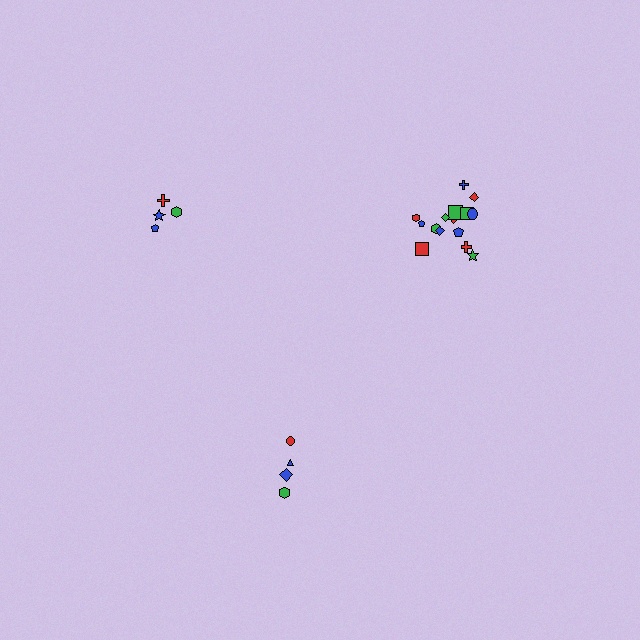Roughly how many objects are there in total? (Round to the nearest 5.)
Roughly 25 objects in total.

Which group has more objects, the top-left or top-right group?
The top-right group.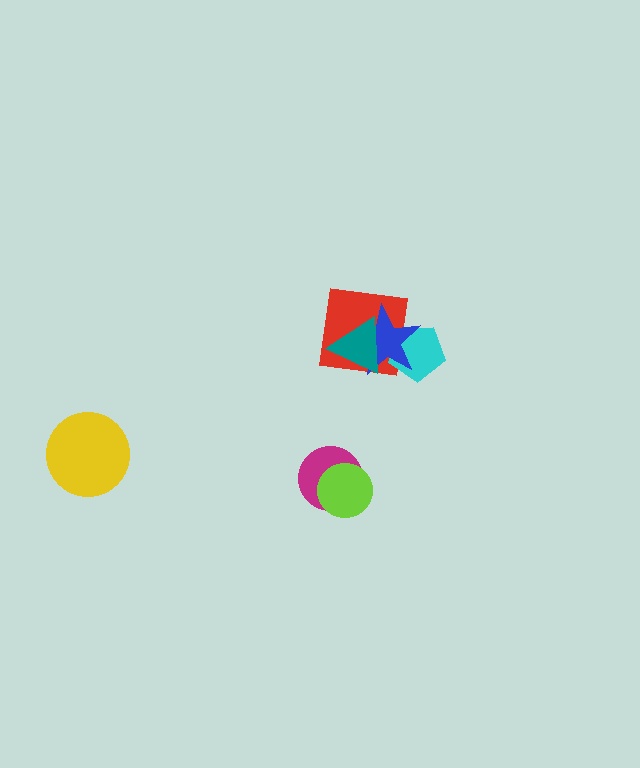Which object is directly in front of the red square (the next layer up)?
The cyan pentagon is directly in front of the red square.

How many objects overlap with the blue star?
3 objects overlap with the blue star.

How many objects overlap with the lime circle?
1 object overlaps with the lime circle.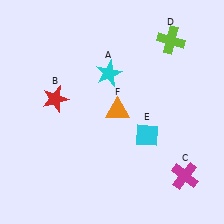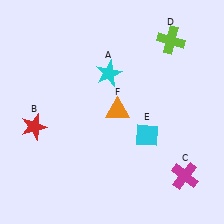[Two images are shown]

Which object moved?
The red star (B) moved down.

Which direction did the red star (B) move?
The red star (B) moved down.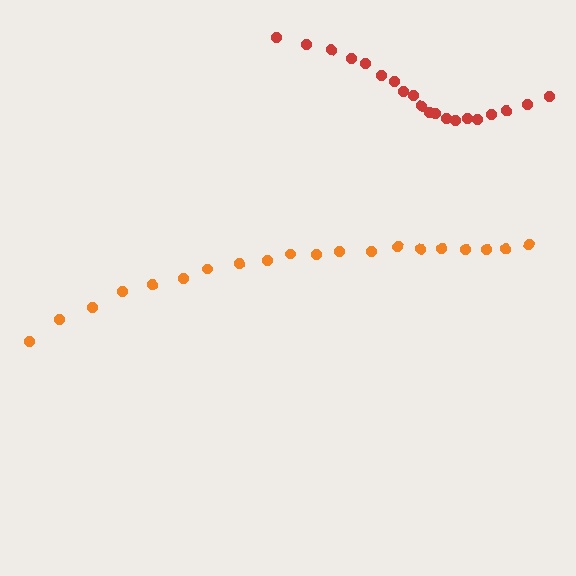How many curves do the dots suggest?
There are 2 distinct paths.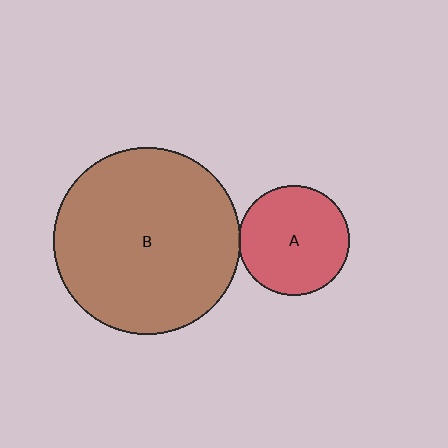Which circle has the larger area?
Circle B (brown).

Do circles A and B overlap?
Yes.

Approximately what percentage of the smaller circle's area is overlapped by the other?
Approximately 5%.